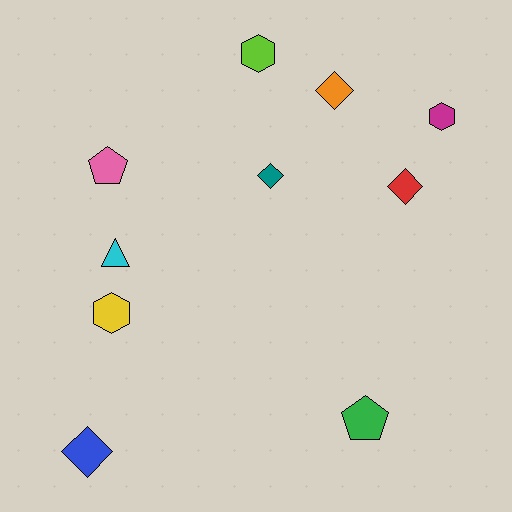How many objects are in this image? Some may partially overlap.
There are 10 objects.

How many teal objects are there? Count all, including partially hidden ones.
There is 1 teal object.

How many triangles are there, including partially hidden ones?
There is 1 triangle.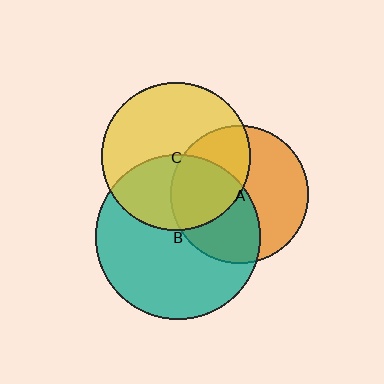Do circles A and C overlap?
Yes.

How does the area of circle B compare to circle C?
Approximately 1.2 times.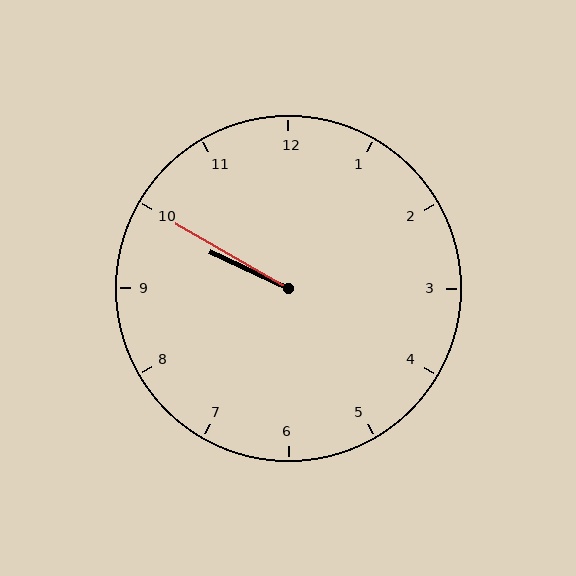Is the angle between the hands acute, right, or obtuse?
It is acute.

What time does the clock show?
9:50.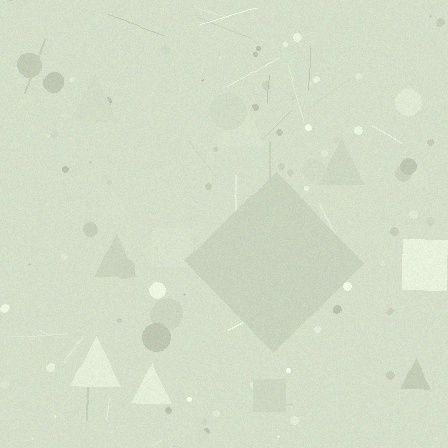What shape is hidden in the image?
A diamond is hidden in the image.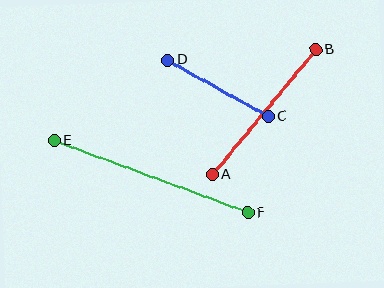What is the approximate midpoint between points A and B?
The midpoint is at approximately (264, 112) pixels.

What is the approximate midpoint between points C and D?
The midpoint is at approximately (218, 88) pixels.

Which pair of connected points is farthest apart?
Points E and F are farthest apart.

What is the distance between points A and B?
The distance is approximately 162 pixels.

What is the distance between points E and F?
The distance is approximately 207 pixels.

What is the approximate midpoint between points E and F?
The midpoint is at approximately (151, 177) pixels.